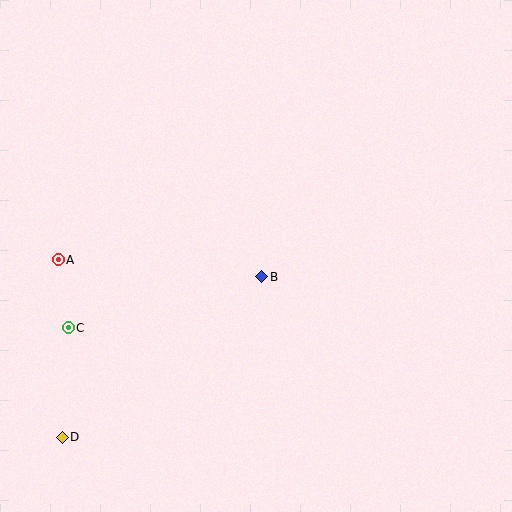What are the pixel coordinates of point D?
Point D is at (62, 437).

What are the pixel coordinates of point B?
Point B is at (262, 277).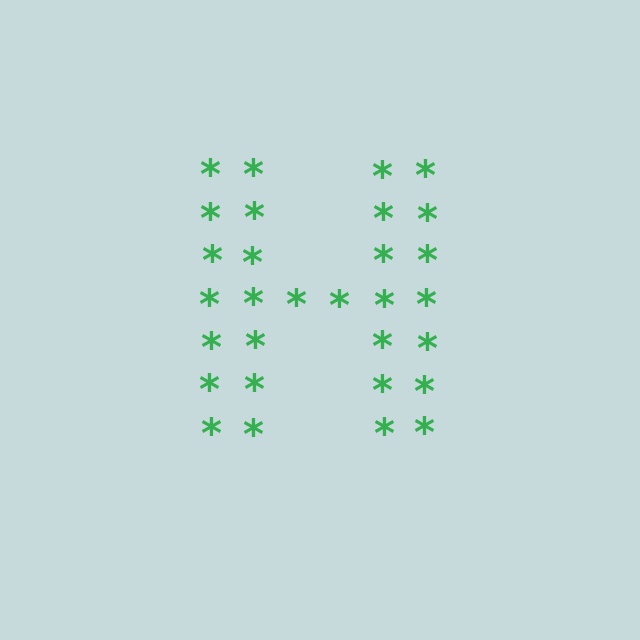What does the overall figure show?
The overall figure shows the letter H.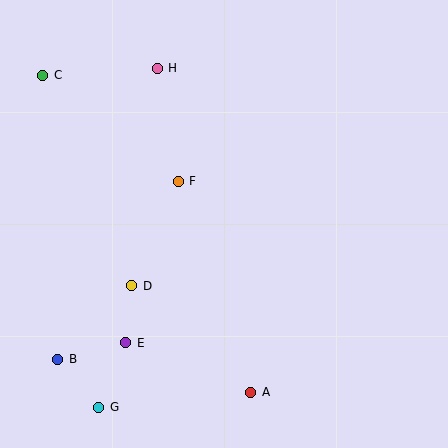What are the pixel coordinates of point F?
Point F is at (178, 181).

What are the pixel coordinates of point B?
Point B is at (58, 359).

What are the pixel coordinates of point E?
Point E is at (126, 343).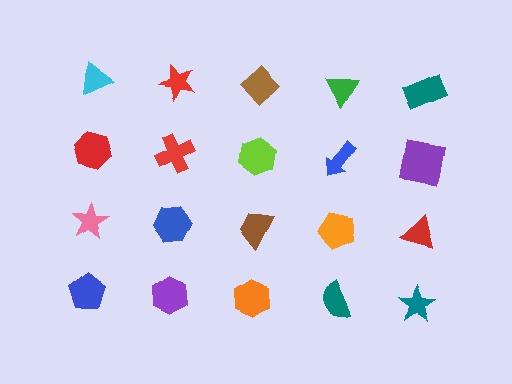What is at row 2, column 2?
A red cross.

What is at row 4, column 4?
A teal semicircle.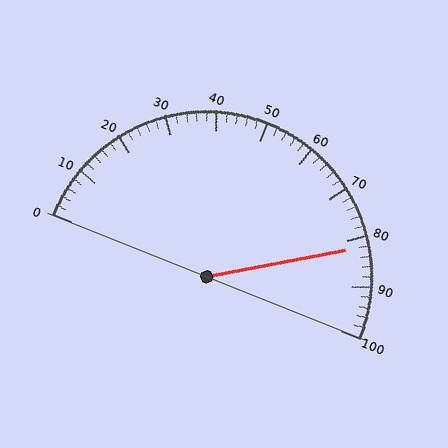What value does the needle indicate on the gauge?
The needle indicates approximately 82.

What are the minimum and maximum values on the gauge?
The gauge ranges from 0 to 100.